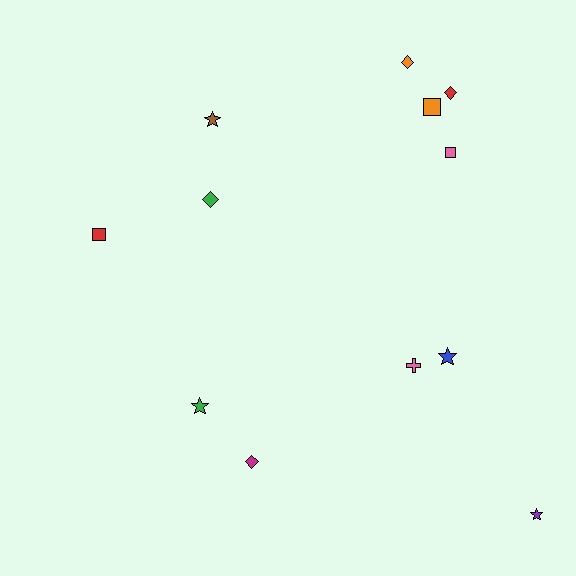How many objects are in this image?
There are 12 objects.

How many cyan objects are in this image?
There are no cyan objects.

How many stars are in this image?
There are 4 stars.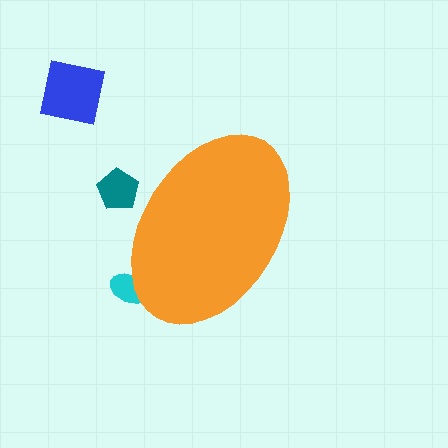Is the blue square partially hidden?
No, the blue square is fully visible.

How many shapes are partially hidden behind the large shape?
2 shapes are partially hidden.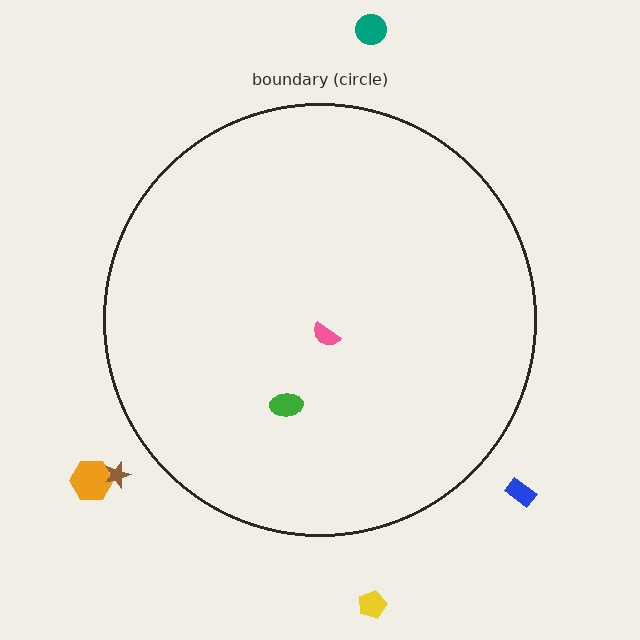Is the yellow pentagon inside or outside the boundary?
Outside.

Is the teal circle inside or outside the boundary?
Outside.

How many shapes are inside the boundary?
2 inside, 5 outside.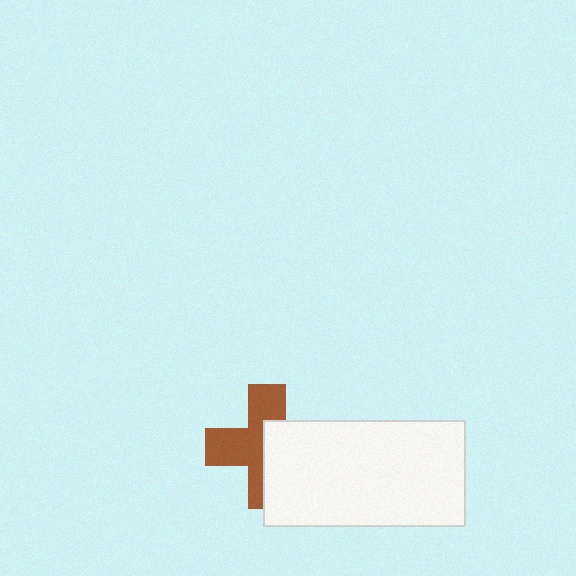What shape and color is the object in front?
The object in front is a white rectangle.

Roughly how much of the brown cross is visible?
About half of it is visible (roughly 55%).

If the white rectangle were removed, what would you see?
You would see the complete brown cross.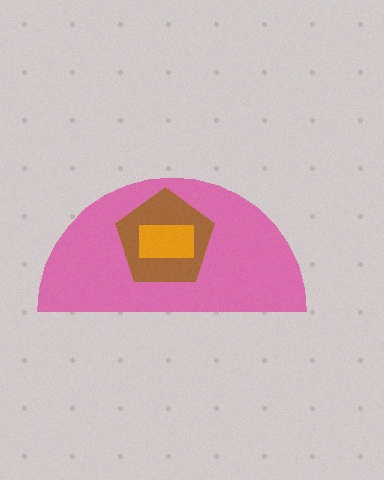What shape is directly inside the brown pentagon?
The orange rectangle.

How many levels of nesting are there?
3.